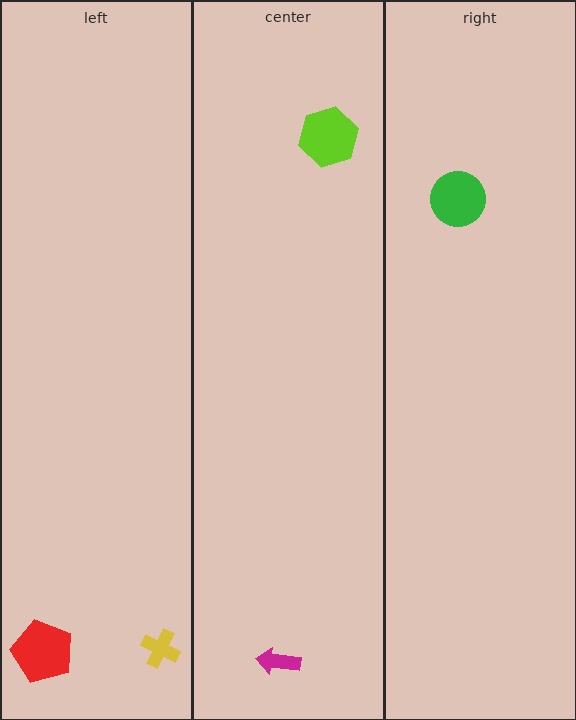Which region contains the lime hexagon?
The center region.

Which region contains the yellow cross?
The left region.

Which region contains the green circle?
The right region.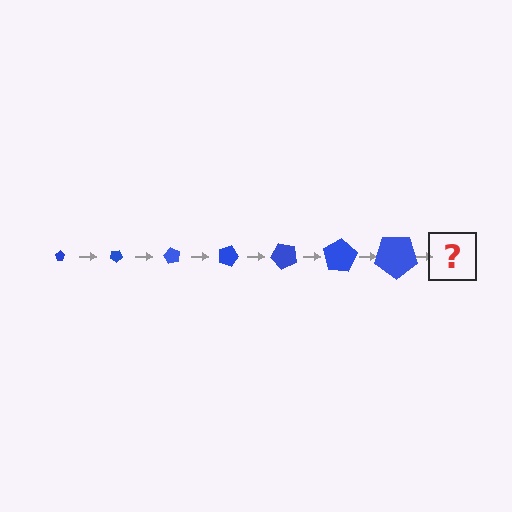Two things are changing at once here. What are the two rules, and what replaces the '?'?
The two rules are that the pentagon grows larger each step and it rotates 30 degrees each step. The '?' should be a pentagon, larger than the previous one and rotated 210 degrees from the start.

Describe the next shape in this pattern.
It should be a pentagon, larger than the previous one and rotated 210 degrees from the start.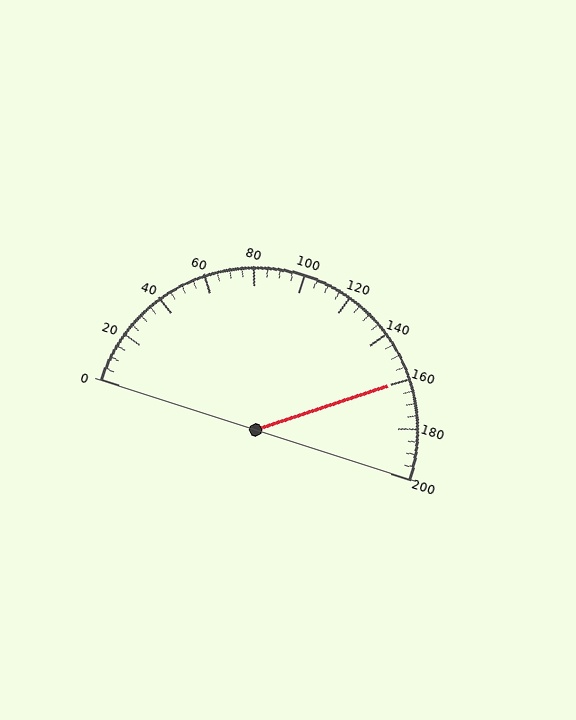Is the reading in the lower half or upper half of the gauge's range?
The reading is in the upper half of the range (0 to 200).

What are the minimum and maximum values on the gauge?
The gauge ranges from 0 to 200.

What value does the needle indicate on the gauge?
The needle indicates approximately 160.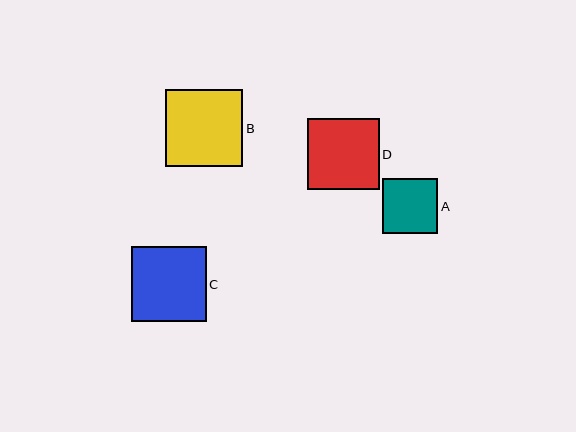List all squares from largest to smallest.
From largest to smallest: B, C, D, A.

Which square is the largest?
Square B is the largest with a size of approximately 77 pixels.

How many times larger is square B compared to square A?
Square B is approximately 1.4 times the size of square A.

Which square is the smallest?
Square A is the smallest with a size of approximately 55 pixels.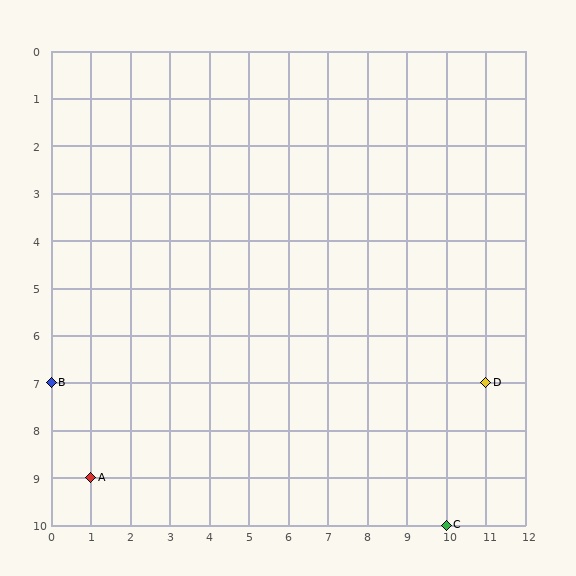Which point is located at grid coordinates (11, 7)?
Point D is at (11, 7).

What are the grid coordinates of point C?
Point C is at grid coordinates (10, 10).